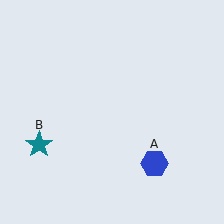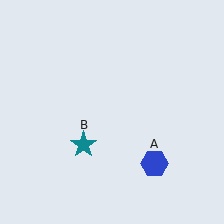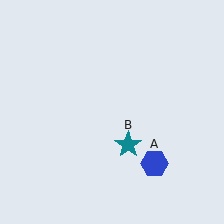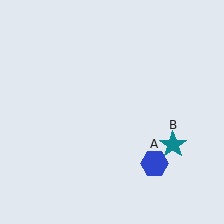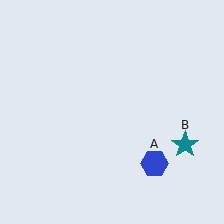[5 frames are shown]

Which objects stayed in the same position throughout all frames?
Blue hexagon (object A) remained stationary.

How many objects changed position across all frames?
1 object changed position: teal star (object B).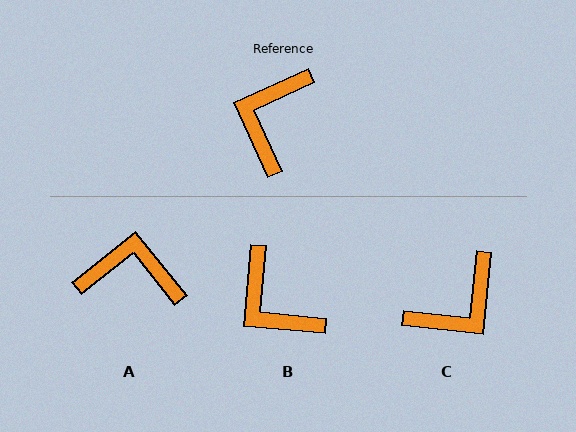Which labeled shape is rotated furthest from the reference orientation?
C, about 149 degrees away.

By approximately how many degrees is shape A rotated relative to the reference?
Approximately 76 degrees clockwise.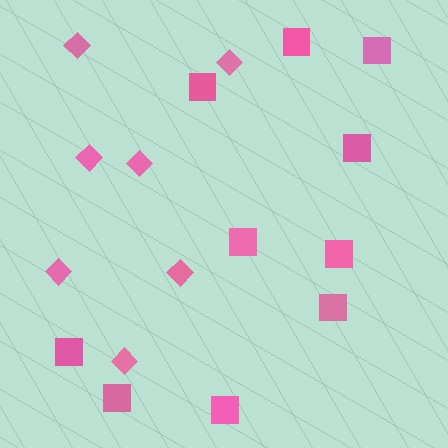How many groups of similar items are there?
There are 2 groups: one group of squares (10) and one group of diamonds (7).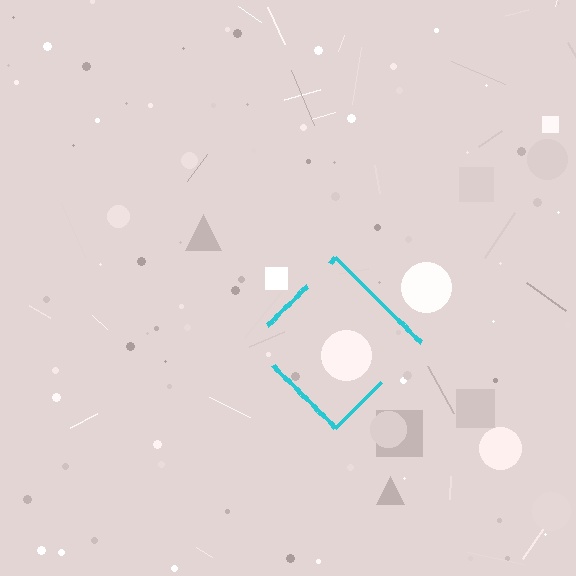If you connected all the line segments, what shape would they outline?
They would outline a diamond.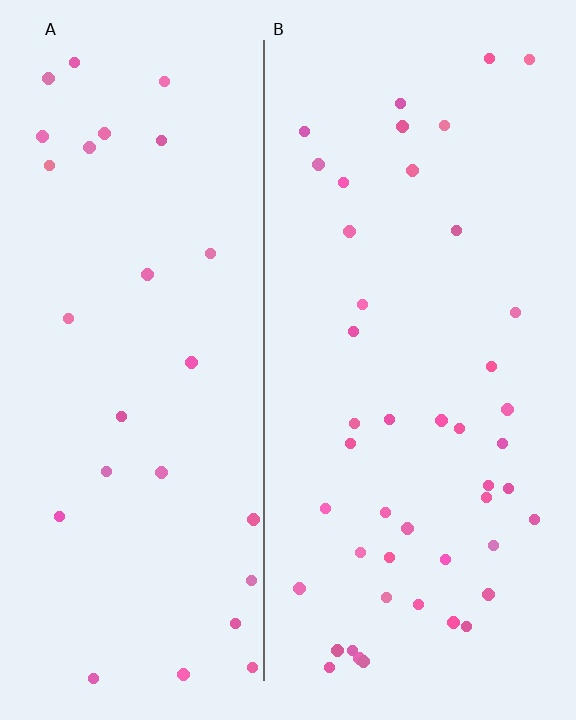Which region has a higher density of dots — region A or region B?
B (the right).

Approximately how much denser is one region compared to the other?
Approximately 1.6× — region B over region A.